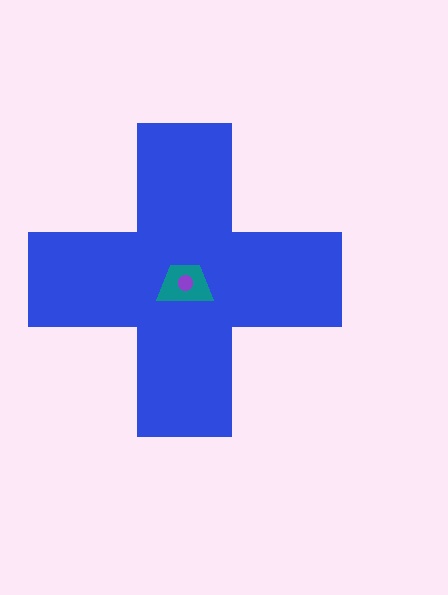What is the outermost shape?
The blue cross.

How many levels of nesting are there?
3.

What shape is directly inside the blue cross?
The teal trapezoid.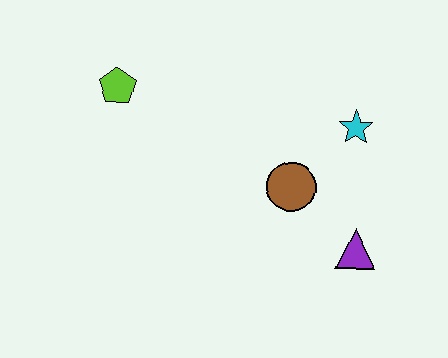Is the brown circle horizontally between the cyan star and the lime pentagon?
Yes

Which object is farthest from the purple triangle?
The lime pentagon is farthest from the purple triangle.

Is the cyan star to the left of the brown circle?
No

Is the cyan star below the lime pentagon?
Yes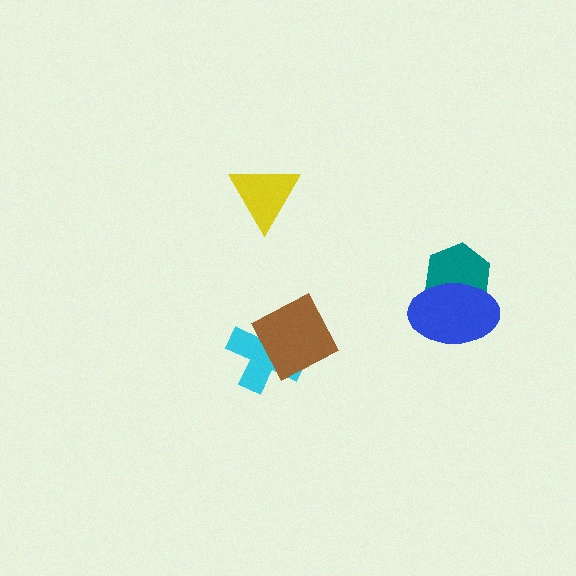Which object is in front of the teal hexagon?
The blue ellipse is in front of the teal hexagon.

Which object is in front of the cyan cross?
The brown diamond is in front of the cyan cross.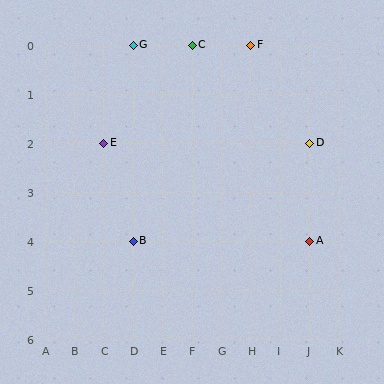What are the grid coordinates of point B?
Point B is at grid coordinates (D, 4).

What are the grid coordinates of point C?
Point C is at grid coordinates (F, 0).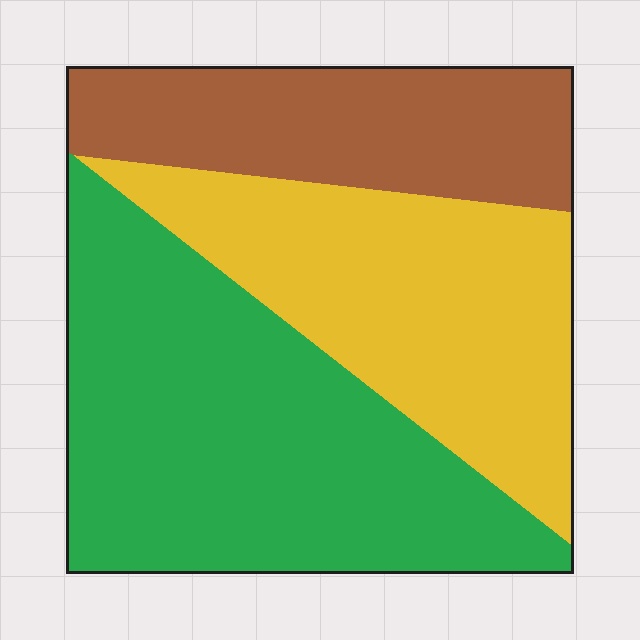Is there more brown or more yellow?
Yellow.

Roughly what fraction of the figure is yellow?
Yellow covers about 30% of the figure.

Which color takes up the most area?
Green, at roughly 45%.